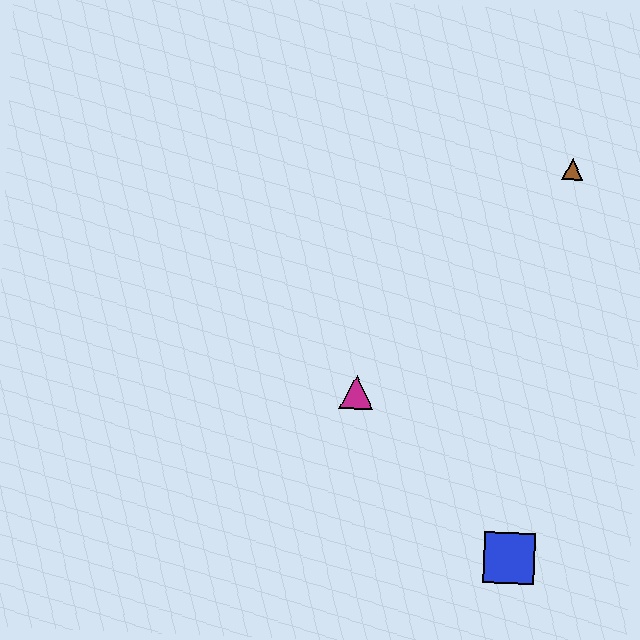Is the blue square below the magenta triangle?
Yes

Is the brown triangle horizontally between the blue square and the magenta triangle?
No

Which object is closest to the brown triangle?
The magenta triangle is closest to the brown triangle.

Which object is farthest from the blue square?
The brown triangle is farthest from the blue square.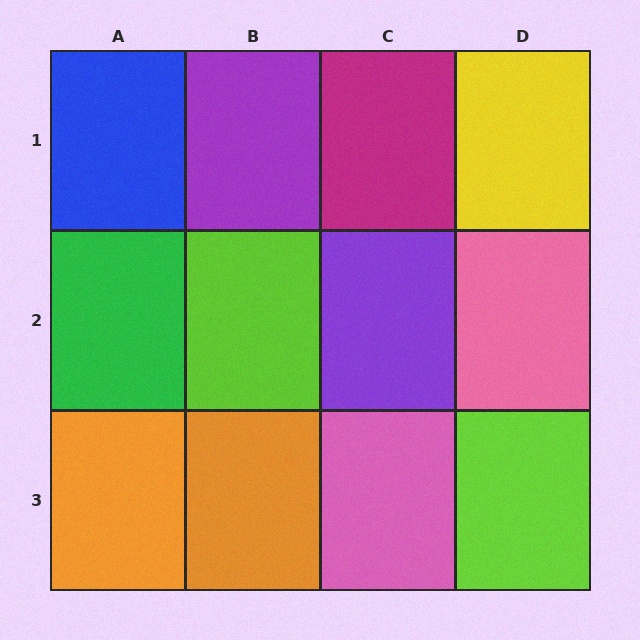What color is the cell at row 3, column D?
Lime.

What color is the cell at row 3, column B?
Orange.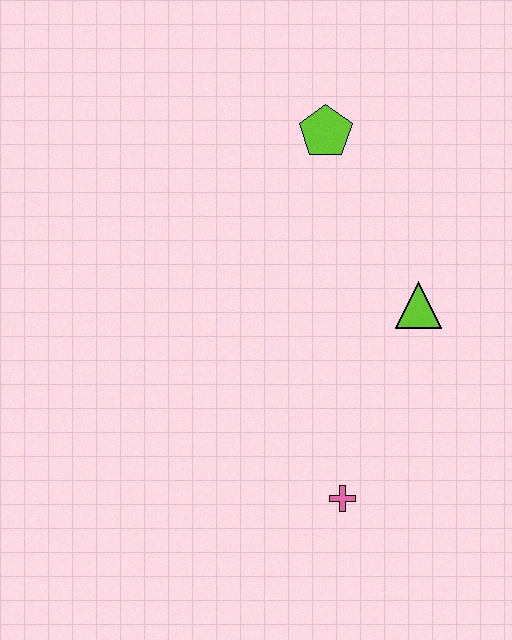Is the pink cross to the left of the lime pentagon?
No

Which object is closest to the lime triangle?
The lime pentagon is closest to the lime triangle.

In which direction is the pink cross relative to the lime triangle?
The pink cross is below the lime triangle.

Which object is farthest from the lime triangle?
The pink cross is farthest from the lime triangle.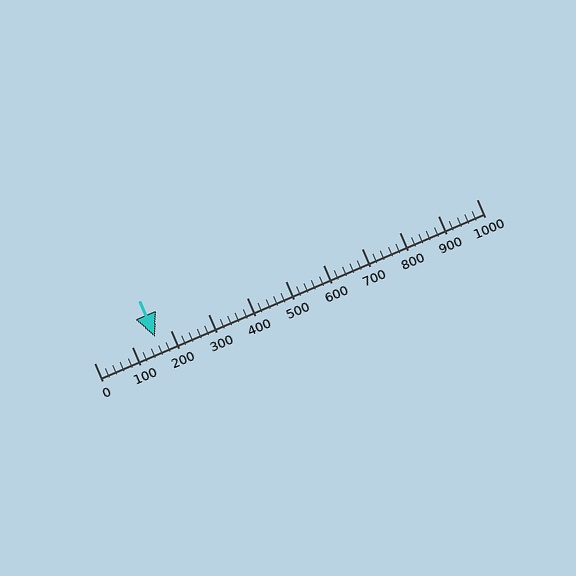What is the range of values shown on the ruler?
The ruler shows values from 0 to 1000.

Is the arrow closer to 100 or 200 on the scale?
The arrow is closer to 200.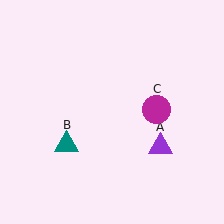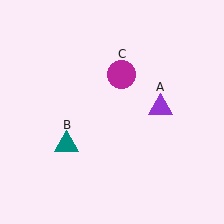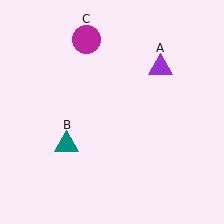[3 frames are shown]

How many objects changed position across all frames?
2 objects changed position: purple triangle (object A), magenta circle (object C).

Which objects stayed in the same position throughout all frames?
Teal triangle (object B) remained stationary.